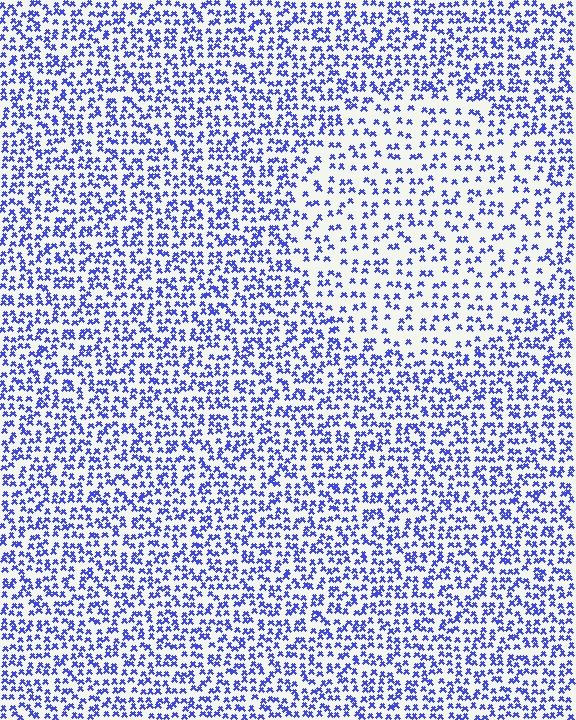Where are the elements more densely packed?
The elements are more densely packed outside the circle boundary.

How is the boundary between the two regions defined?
The boundary is defined by a change in element density (approximately 1.8x ratio). All elements are the same color, size, and shape.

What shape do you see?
I see a circle.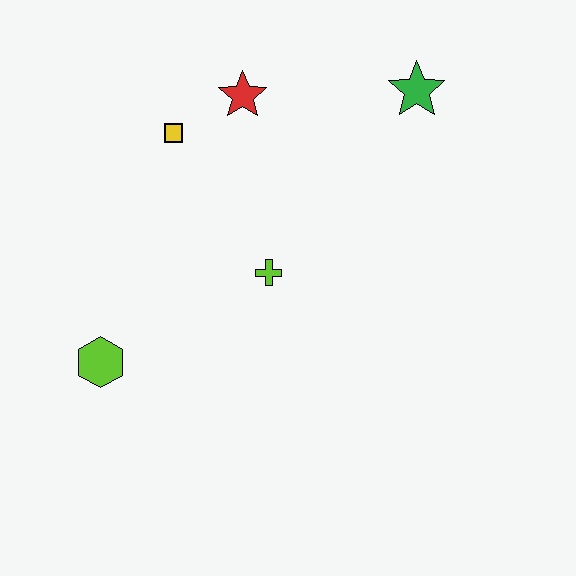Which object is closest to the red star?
The yellow square is closest to the red star.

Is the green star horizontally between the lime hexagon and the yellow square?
No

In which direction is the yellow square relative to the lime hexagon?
The yellow square is above the lime hexagon.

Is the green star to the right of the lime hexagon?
Yes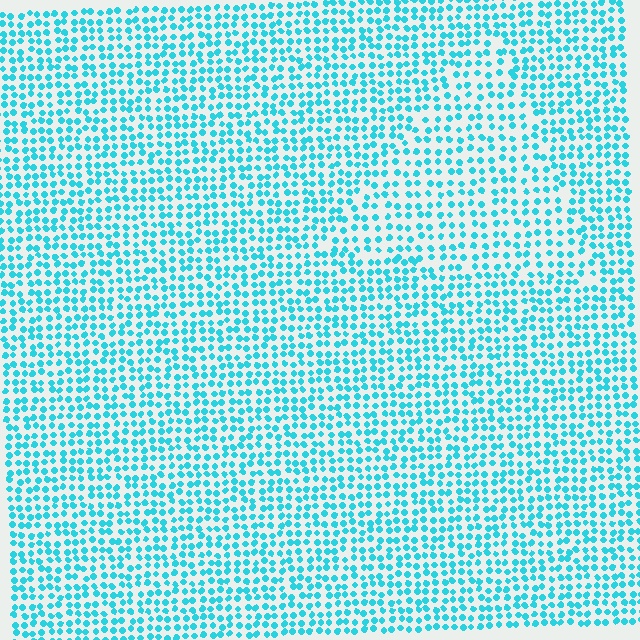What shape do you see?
I see a triangle.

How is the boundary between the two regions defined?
The boundary is defined by a change in element density (approximately 1.4x ratio). All elements are the same color, size, and shape.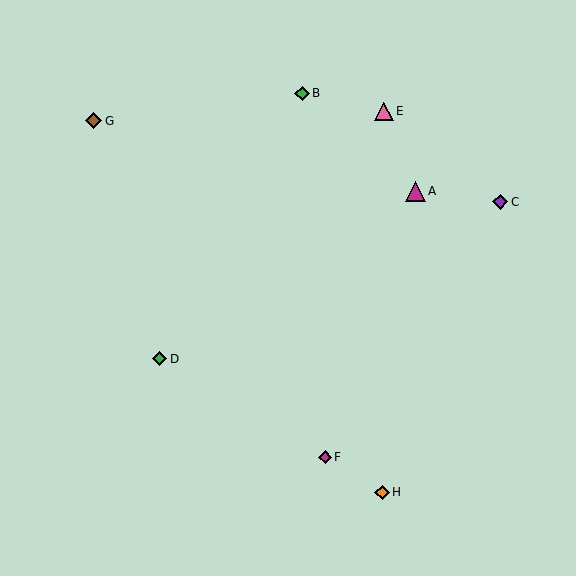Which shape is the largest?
The magenta triangle (labeled A) is the largest.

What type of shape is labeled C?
Shape C is a purple diamond.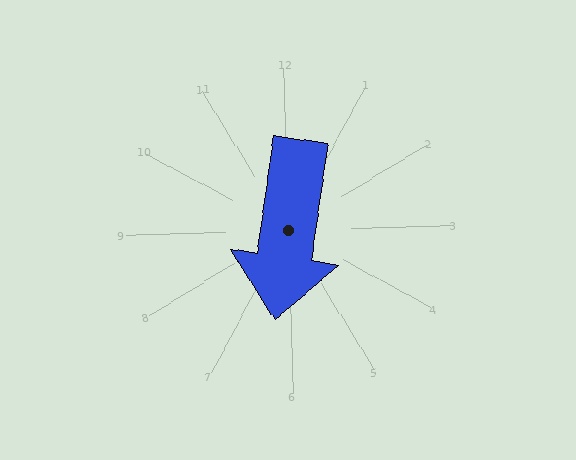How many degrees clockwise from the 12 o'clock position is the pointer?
Approximately 190 degrees.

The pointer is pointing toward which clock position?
Roughly 6 o'clock.